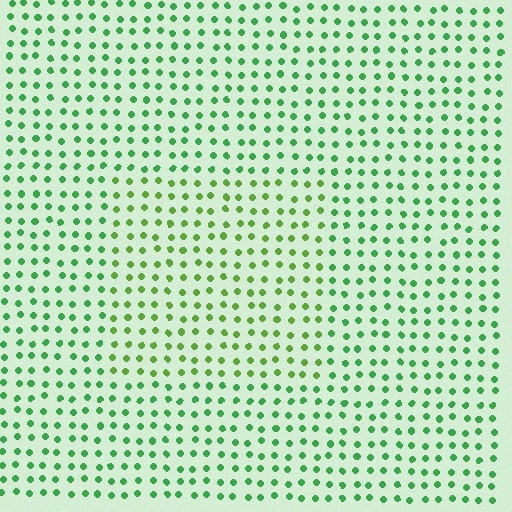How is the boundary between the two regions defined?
The boundary is defined purely by a slight shift in hue (about 28 degrees). Spacing, size, and orientation are identical on both sides.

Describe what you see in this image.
The image is filled with small green elements in a uniform arrangement. A rectangle-shaped region is visible where the elements are tinted to a slightly different hue, forming a subtle color boundary.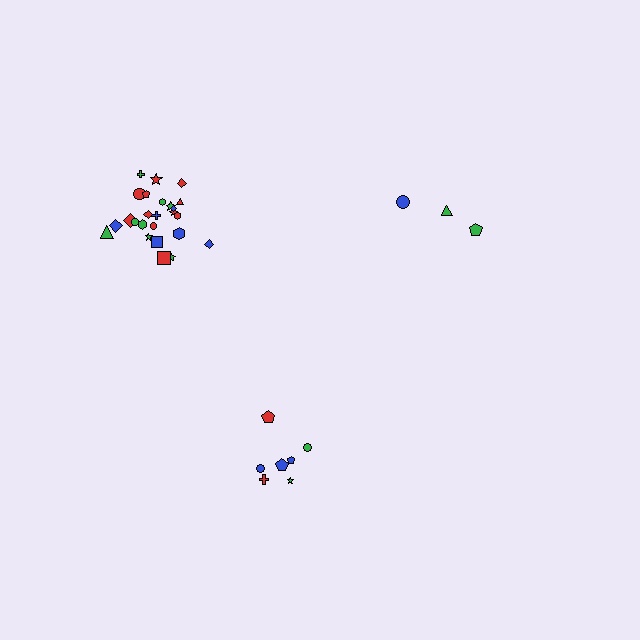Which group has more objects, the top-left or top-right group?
The top-left group.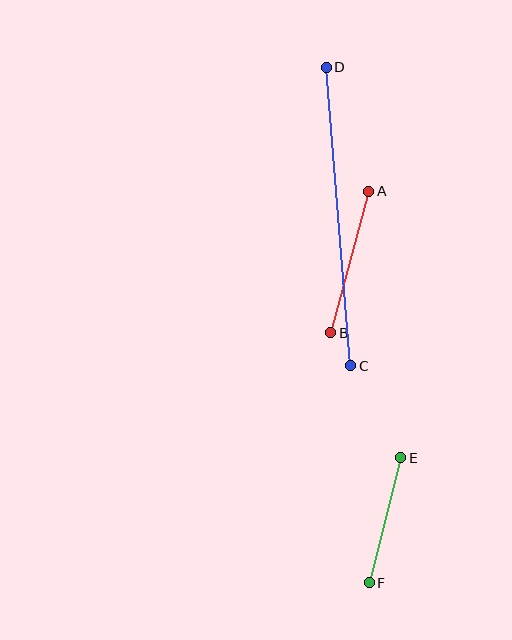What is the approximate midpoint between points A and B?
The midpoint is at approximately (350, 262) pixels.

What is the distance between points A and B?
The distance is approximately 146 pixels.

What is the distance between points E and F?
The distance is approximately 129 pixels.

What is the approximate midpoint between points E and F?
The midpoint is at approximately (385, 520) pixels.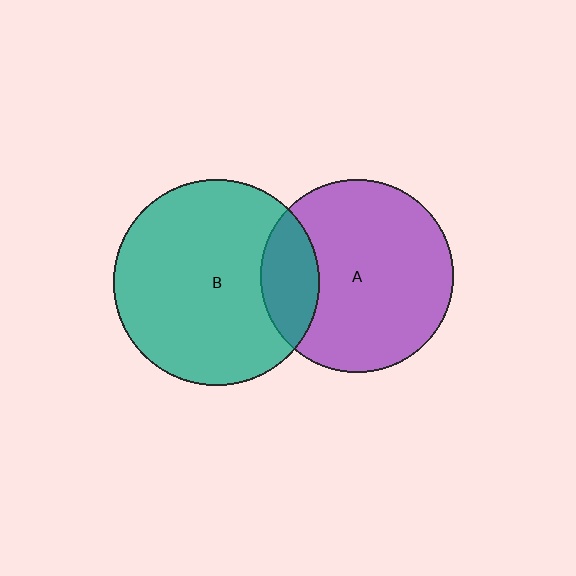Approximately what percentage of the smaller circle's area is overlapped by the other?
Approximately 20%.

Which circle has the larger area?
Circle B (teal).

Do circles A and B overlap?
Yes.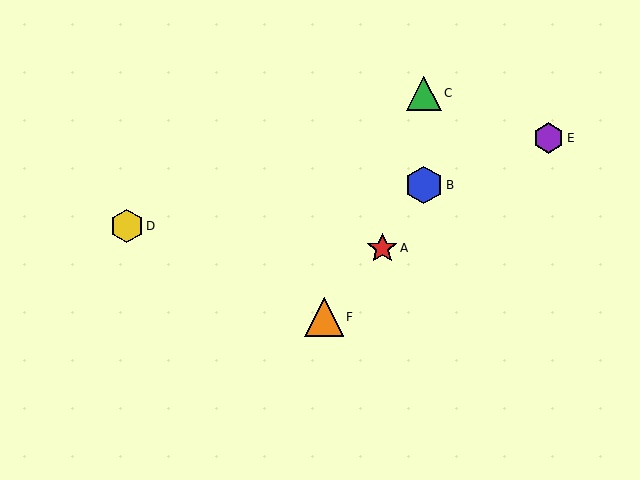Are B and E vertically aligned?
No, B is at x≈424 and E is at x≈549.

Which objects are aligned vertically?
Objects B, C are aligned vertically.